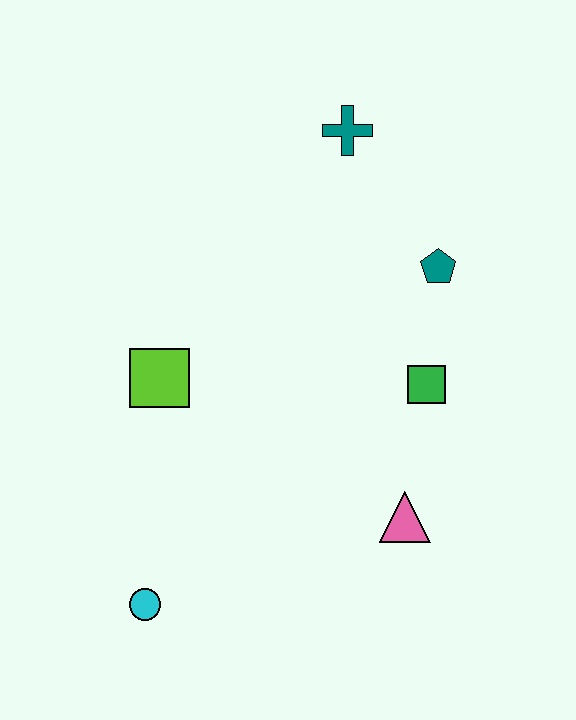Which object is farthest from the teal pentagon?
The cyan circle is farthest from the teal pentagon.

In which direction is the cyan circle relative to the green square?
The cyan circle is to the left of the green square.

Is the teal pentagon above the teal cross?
No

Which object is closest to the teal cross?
The teal pentagon is closest to the teal cross.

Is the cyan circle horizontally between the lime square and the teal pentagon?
No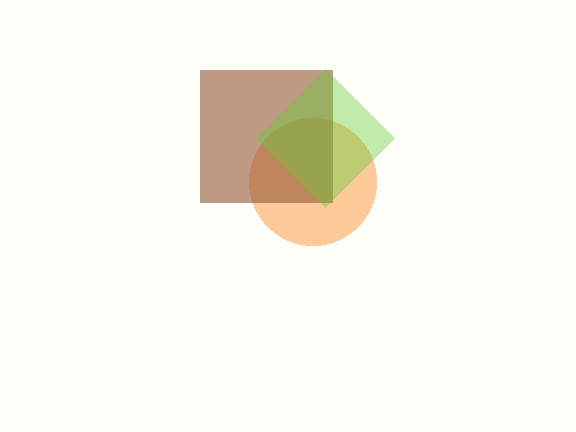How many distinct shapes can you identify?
There are 3 distinct shapes: an orange circle, a brown square, a lime diamond.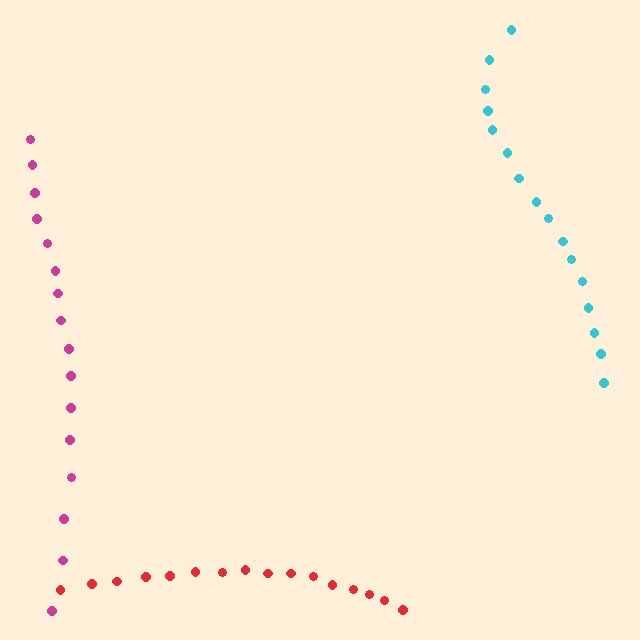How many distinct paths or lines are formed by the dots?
There are 3 distinct paths.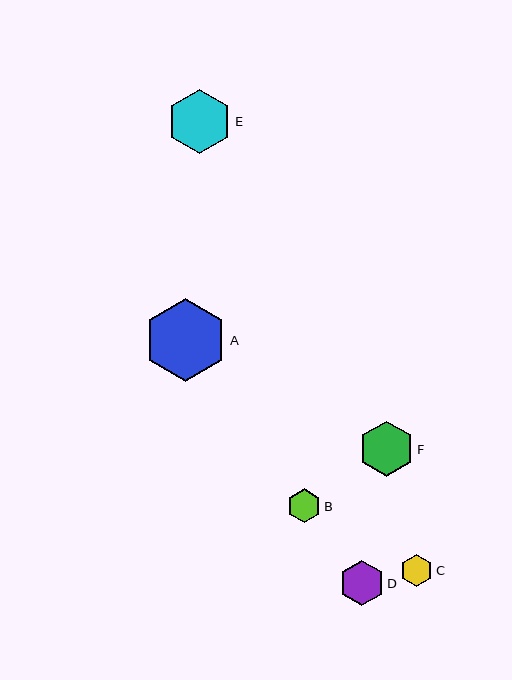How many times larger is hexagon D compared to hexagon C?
Hexagon D is approximately 1.4 times the size of hexagon C.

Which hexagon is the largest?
Hexagon A is the largest with a size of approximately 83 pixels.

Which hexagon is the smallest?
Hexagon C is the smallest with a size of approximately 32 pixels.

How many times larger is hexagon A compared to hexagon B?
Hexagon A is approximately 2.4 times the size of hexagon B.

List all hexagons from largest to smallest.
From largest to smallest: A, E, F, D, B, C.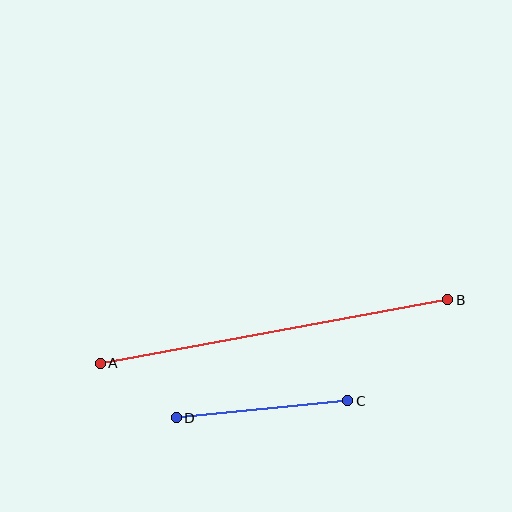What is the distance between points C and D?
The distance is approximately 172 pixels.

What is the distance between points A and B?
The distance is approximately 353 pixels.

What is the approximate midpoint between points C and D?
The midpoint is at approximately (262, 409) pixels.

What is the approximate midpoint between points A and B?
The midpoint is at approximately (274, 331) pixels.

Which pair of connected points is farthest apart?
Points A and B are farthest apart.